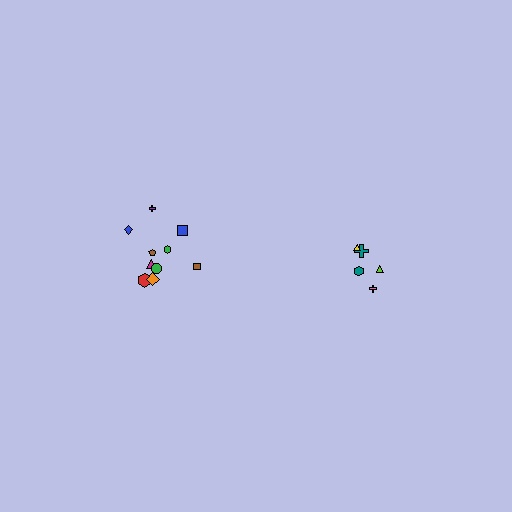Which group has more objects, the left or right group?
The left group.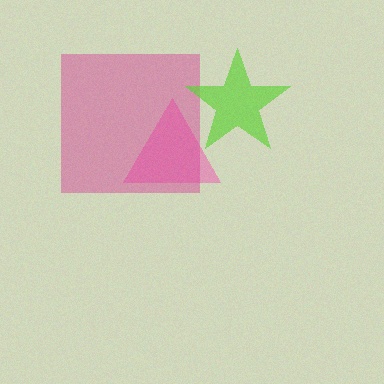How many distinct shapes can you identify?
There are 3 distinct shapes: a pink triangle, a magenta square, a lime star.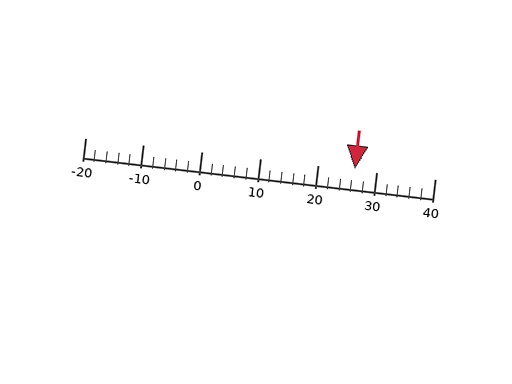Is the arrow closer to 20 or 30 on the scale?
The arrow is closer to 30.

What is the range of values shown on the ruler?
The ruler shows values from -20 to 40.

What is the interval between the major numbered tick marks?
The major tick marks are spaced 10 units apart.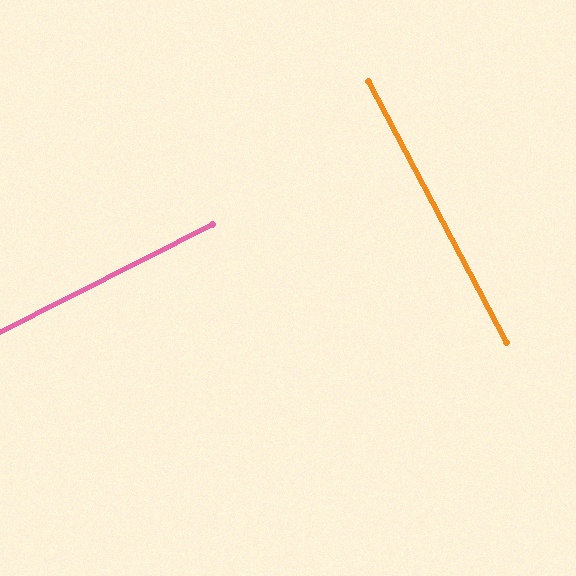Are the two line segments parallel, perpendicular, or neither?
Perpendicular — they meet at approximately 89°.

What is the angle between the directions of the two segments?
Approximately 89 degrees.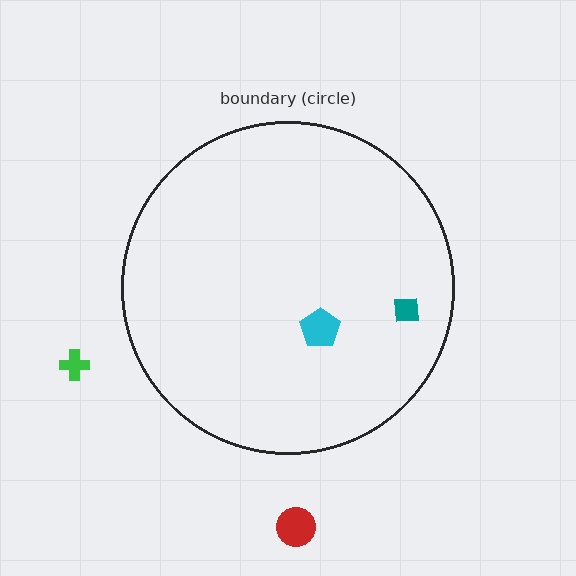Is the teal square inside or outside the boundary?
Inside.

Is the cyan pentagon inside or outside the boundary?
Inside.